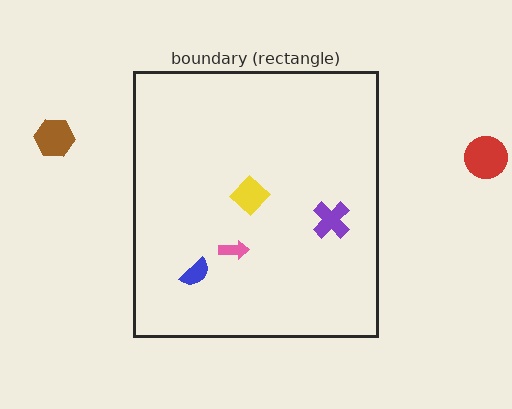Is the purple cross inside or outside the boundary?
Inside.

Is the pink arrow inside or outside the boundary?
Inside.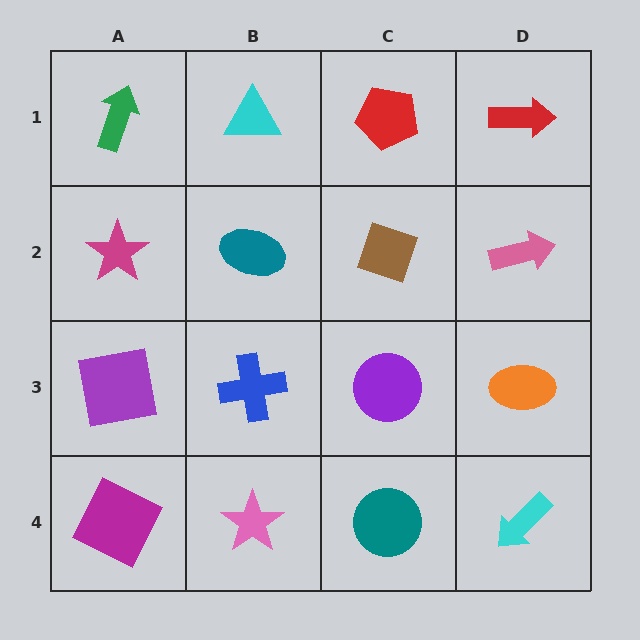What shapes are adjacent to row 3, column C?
A brown diamond (row 2, column C), a teal circle (row 4, column C), a blue cross (row 3, column B), an orange ellipse (row 3, column D).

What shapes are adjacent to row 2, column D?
A red arrow (row 1, column D), an orange ellipse (row 3, column D), a brown diamond (row 2, column C).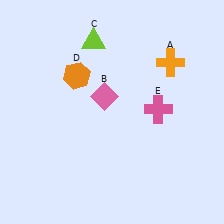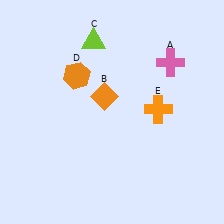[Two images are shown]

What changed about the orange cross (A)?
In Image 1, A is orange. In Image 2, it changed to pink.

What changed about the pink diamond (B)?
In Image 1, B is pink. In Image 2, it changed to orange.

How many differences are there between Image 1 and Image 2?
There are 3 differences between the two images.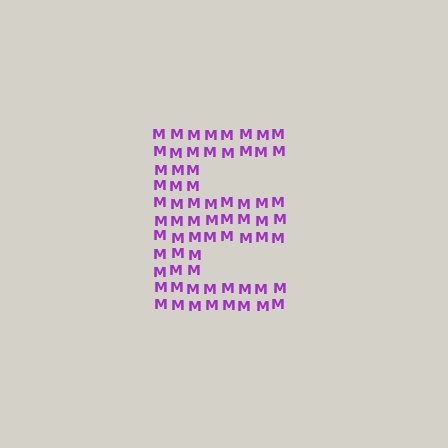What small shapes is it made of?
It is made of small letter M's.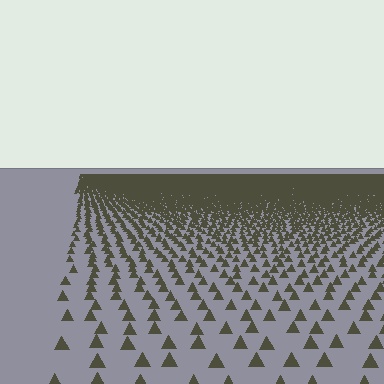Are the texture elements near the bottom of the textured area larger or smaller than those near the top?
Larger. Near the bottom, elements are closer to the viewer and appear at a bigger on-screen size.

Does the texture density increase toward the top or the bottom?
Density increases toward the top.